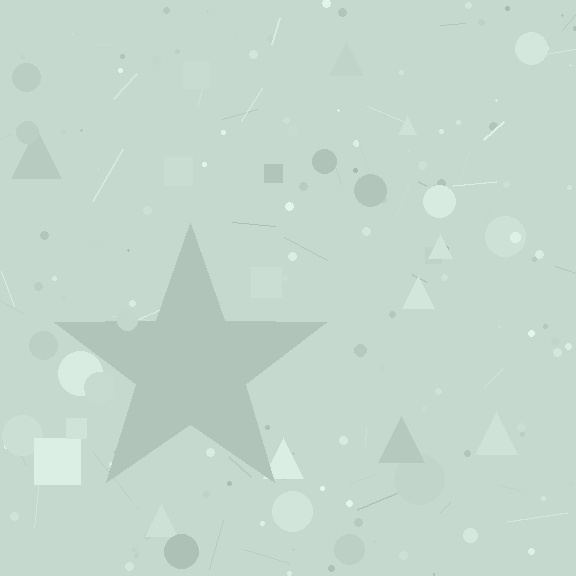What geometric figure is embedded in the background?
A star is embedded in the background.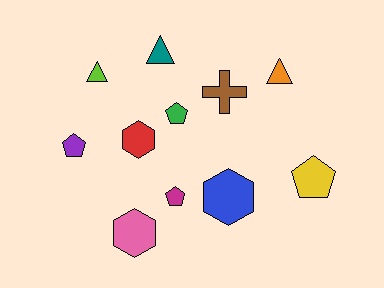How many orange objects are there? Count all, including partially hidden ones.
There is 1 orange object.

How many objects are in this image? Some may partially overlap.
There are 11 objects.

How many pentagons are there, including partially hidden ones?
There are 4 pentagons.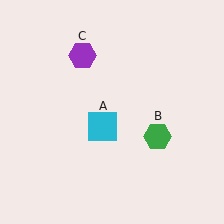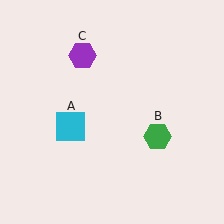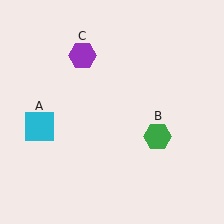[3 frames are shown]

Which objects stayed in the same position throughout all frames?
Green hexagon (object B) and purple hexagon (object C) remained stationary.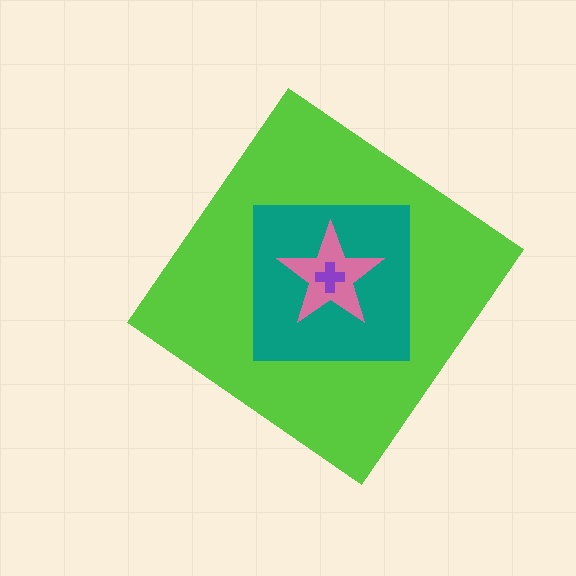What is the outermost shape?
The lime diamond.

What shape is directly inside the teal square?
The pink star.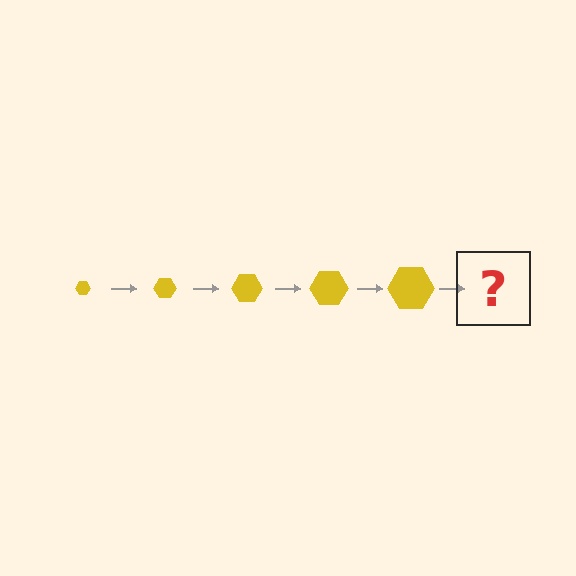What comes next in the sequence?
The next element should be a yellow hexagon, larger than the previous one.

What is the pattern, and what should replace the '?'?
The pattern is that the hexagon gets progressively larger each step. The '?' should be a yellow hexagon, larger than the previous one.